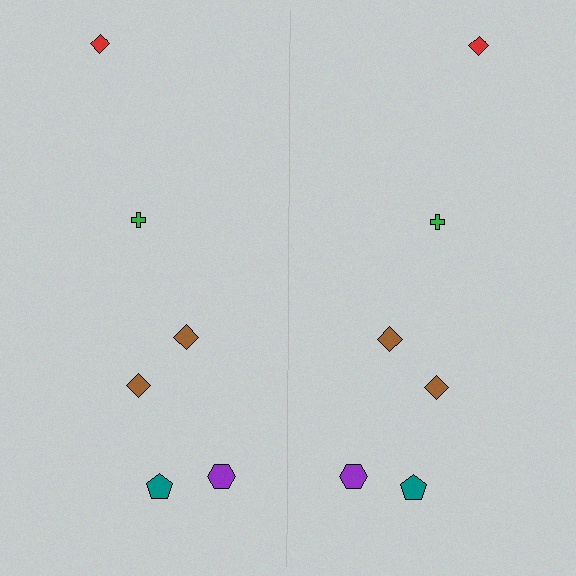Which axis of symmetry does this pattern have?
The pattern has a vertical axis of symmetry running through the center of the image.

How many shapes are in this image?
There are 12 shapes in this image.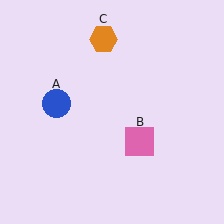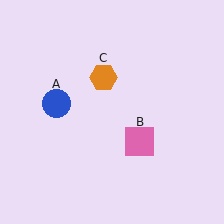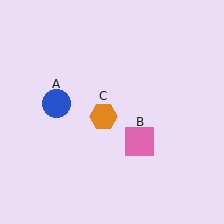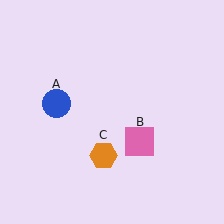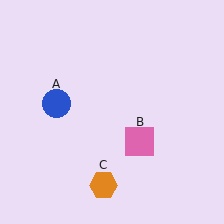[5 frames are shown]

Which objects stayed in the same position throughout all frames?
Blue circle (object A) and pink square (object B) remained stationary.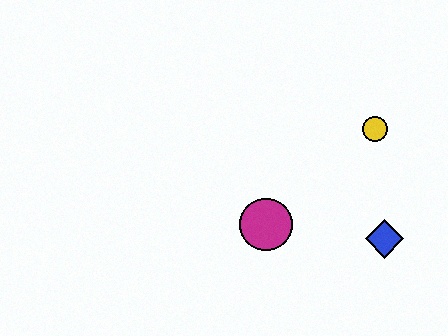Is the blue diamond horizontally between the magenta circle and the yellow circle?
No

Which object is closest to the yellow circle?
The blue diamond is closest to the yellow circle.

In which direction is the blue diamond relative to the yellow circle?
The blue diamond is below the yellow circle.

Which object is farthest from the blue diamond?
The magenta circle is farthest from the blue diamond.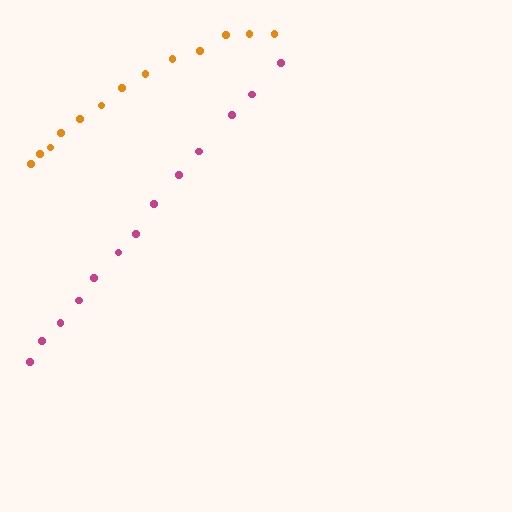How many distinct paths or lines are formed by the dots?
There are 2 distinct paths.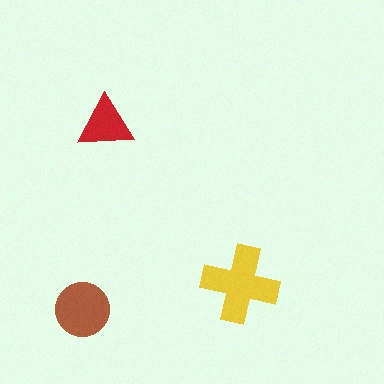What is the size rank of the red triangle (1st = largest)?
3rd.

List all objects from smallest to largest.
The red triangle, the brown circle, the yellow cross.